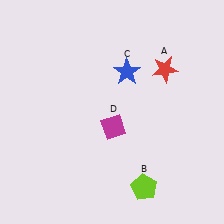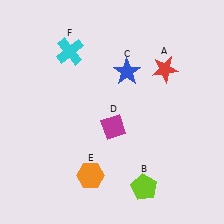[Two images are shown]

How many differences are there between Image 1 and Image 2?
There are 2 differences between the two images.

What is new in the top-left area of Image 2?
A cyan cross (F) was added in the top-left area of Image 2.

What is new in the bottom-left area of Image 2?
An orange hexagon (E) was added in the bottom-left area of Image 2.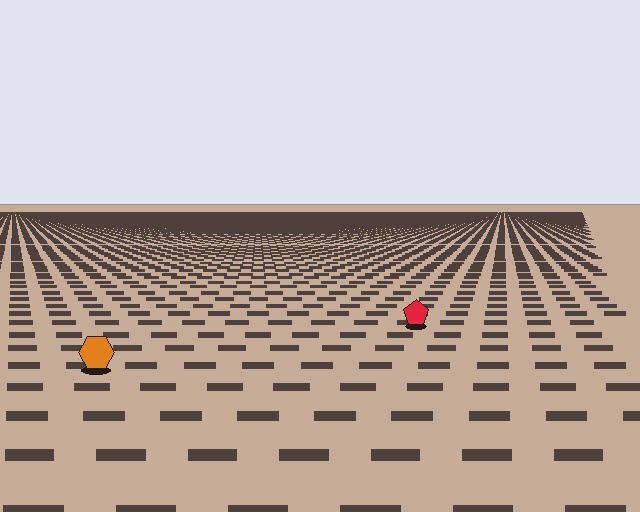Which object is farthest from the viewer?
The red pentagon is farthest from the viewer. It appears smaller and the ground texture around it is denser.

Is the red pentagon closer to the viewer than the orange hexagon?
No. The orange hexagon is closer — you can tell from the texture gradient: the ground texture is coarser near it.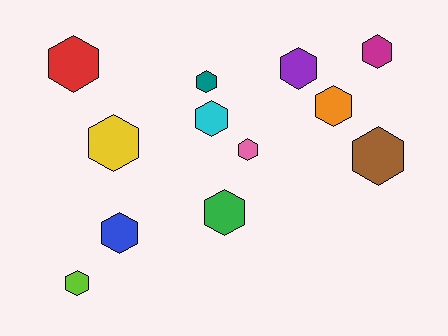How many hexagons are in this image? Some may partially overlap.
There are 12 hexagons.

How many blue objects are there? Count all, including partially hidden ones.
There is 1 blue object.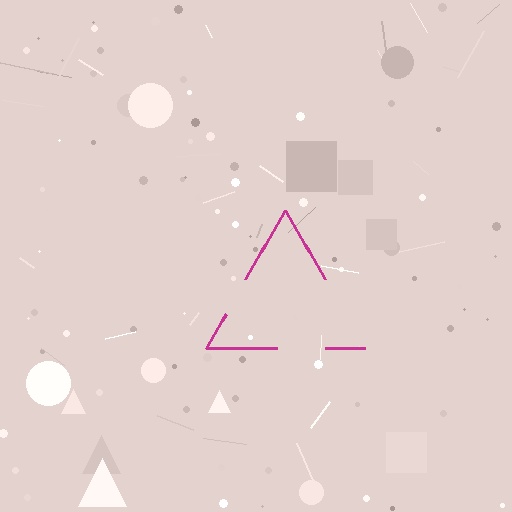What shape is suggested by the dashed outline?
The dashed outline suggests a triangle.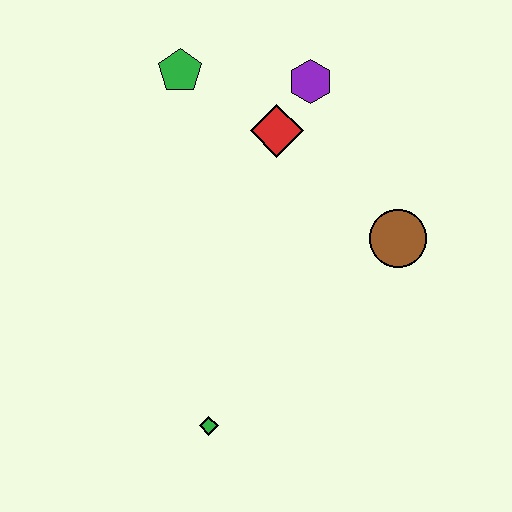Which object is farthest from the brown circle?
The green pentagon is farthest from the brown circle.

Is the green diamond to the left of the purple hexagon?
Yes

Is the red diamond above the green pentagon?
No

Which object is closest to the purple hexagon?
The red diamond is closest to the purple hexagon.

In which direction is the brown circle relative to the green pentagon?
The brown circle is to the right of the green pentagon.